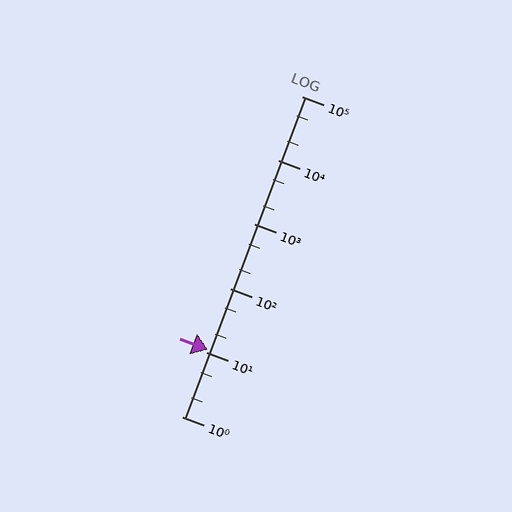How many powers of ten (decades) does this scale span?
The scale spans 5 decades, from 1 to 100000.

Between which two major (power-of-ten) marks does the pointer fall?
The pointer is between 10 and 100.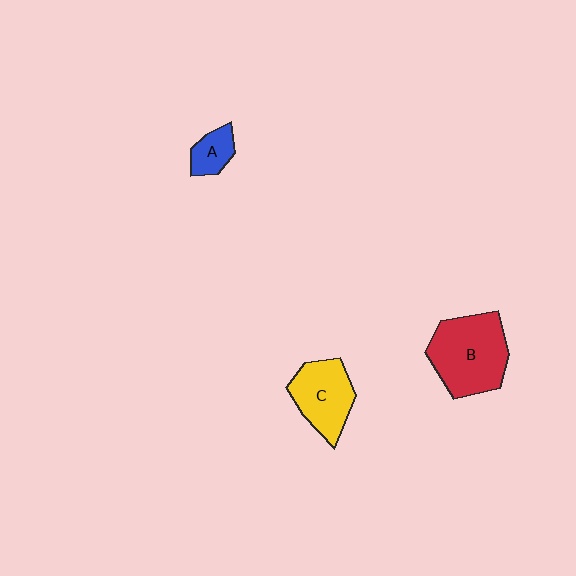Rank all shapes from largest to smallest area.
From largest to smallest: B (red), C (yellow), A (blue).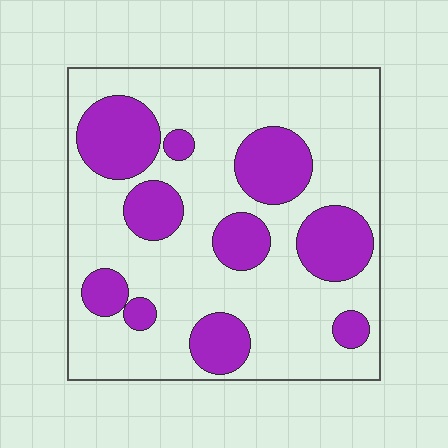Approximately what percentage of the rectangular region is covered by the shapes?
Approximately 30%.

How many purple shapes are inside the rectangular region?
10.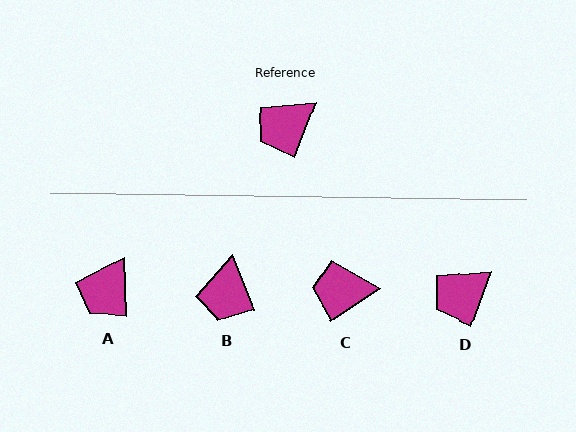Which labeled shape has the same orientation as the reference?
D.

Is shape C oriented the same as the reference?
No, it is off by about 35 degrees.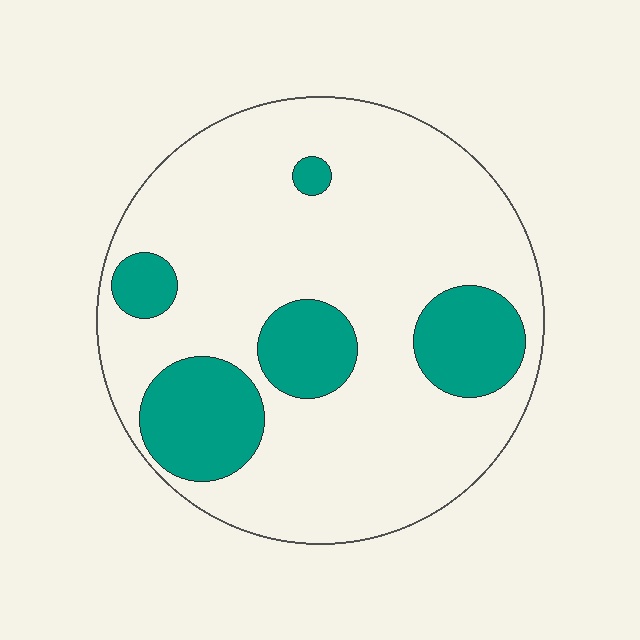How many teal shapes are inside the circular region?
5.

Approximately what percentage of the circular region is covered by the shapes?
Approximately 20%.